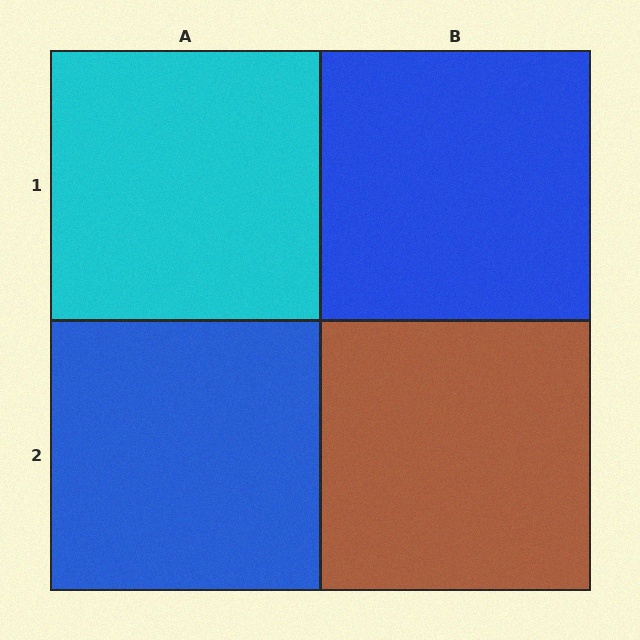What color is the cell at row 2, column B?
Brown.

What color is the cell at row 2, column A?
Blue.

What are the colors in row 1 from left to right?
Cyan, blue.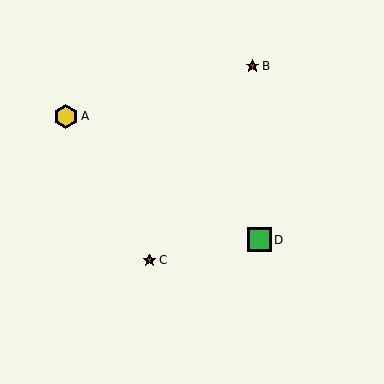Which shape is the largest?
The yellow hexagon (labeled A) is the largest.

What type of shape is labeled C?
Shape C is a magenta star.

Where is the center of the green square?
The center of the green square is at (259, 240).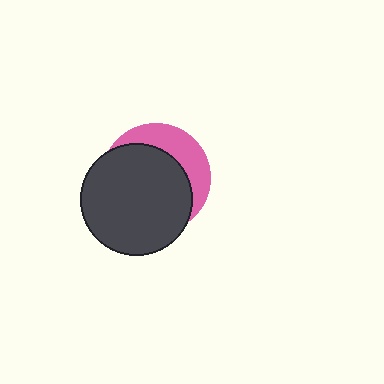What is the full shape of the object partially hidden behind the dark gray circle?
The partially hidden object is a pink circle.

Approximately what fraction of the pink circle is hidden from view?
Roughly 69% of the pink circle is hidden behind the dark gray circle.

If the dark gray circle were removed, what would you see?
You would see the complete pink circle.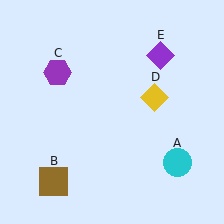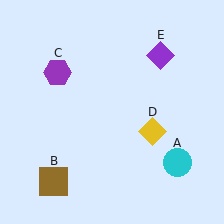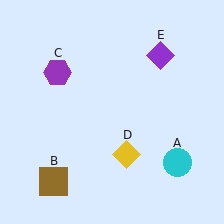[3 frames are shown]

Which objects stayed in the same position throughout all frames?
Cyan circle (object A) and brown square (object B) and purple hexagon (object C) and purple diamond (object E) remained stationary.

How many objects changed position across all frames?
1 object changed position: yellow diamond (object D).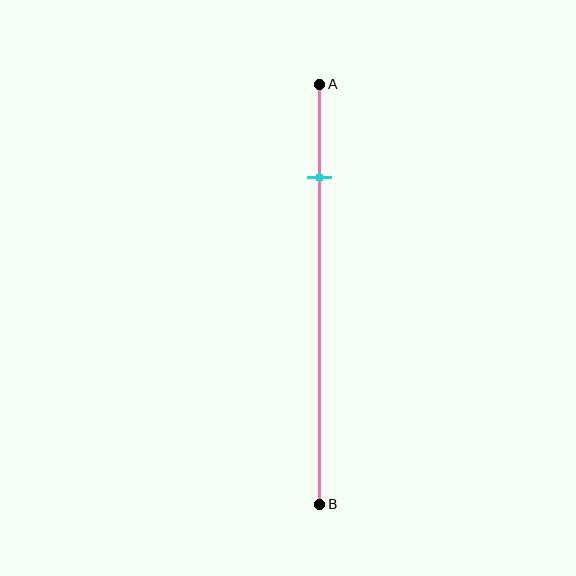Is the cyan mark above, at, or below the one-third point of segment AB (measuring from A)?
The cyan mark is above the one-third point of segment AB.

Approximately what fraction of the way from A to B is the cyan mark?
The cyan mark is approximately 20% of the way from A to B.